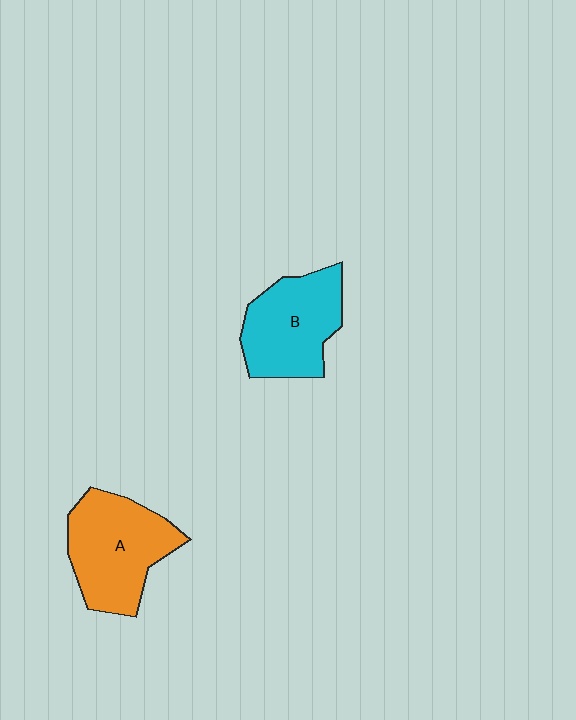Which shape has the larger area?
Shape A (orange).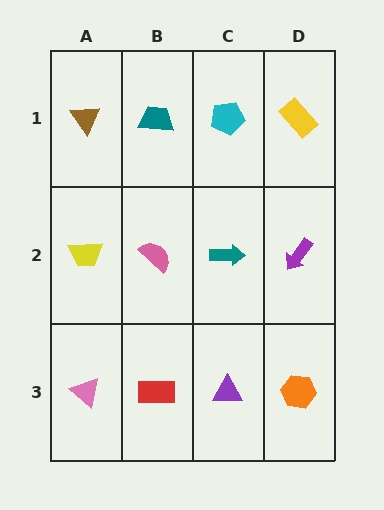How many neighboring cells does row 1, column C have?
3.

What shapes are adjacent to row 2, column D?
A yellow rectangle (row 1, column D), an orange hexagon (row 3, column D), a teal arrow (row 2, column C).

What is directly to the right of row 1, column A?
A teal trapezoid.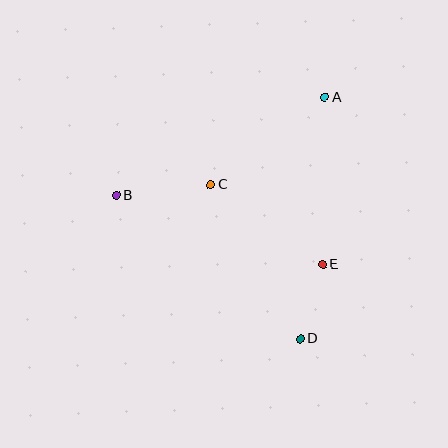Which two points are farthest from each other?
Points A and D are farthest from each other.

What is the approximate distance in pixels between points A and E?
The distance between A and E is approximately 167 pixels.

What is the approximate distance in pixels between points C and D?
The distance between C and D is approximately 178 pixels.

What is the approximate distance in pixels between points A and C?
The distance between A and C is approximately 143 pixels.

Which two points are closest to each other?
Points D and E are closest to each other.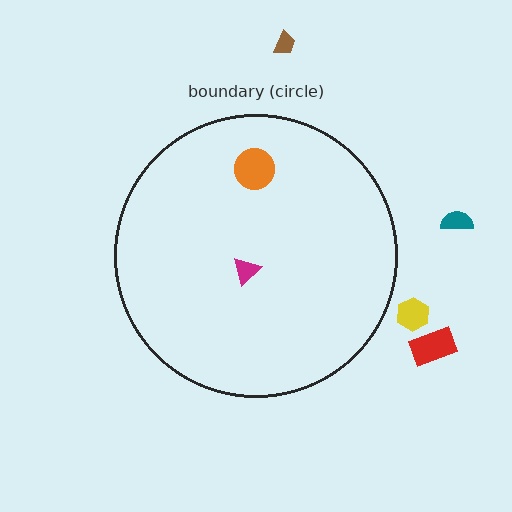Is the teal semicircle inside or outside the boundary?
Outside.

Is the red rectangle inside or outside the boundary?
Outside.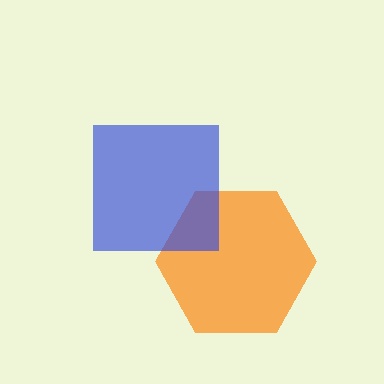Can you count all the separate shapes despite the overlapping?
Yes, there are 2 separate shapes.